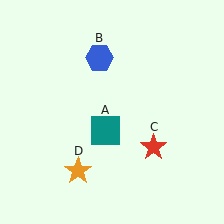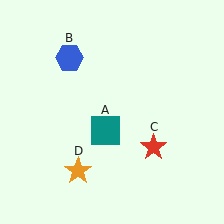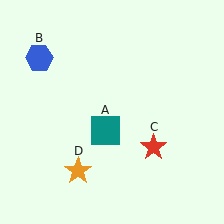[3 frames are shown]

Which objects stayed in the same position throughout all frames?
Teal square (object A) and red star (object C) and orange star (object D) remained stationary.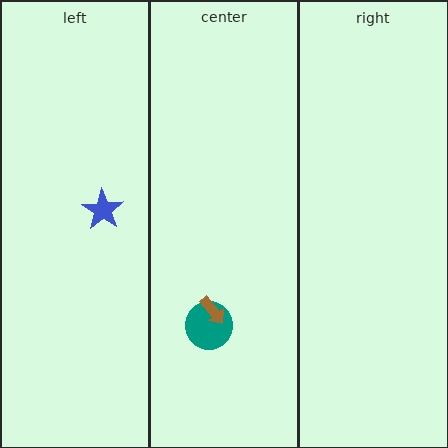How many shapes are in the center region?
2.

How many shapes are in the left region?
1.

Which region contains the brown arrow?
The center region.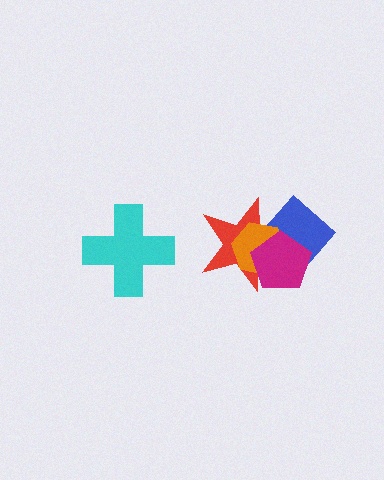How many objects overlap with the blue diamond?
3 objects overlap with the blue diamond.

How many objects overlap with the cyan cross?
0 objects overlap with the cyan cross.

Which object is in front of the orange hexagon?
The magenta pentagon is in front of the orange hexagon.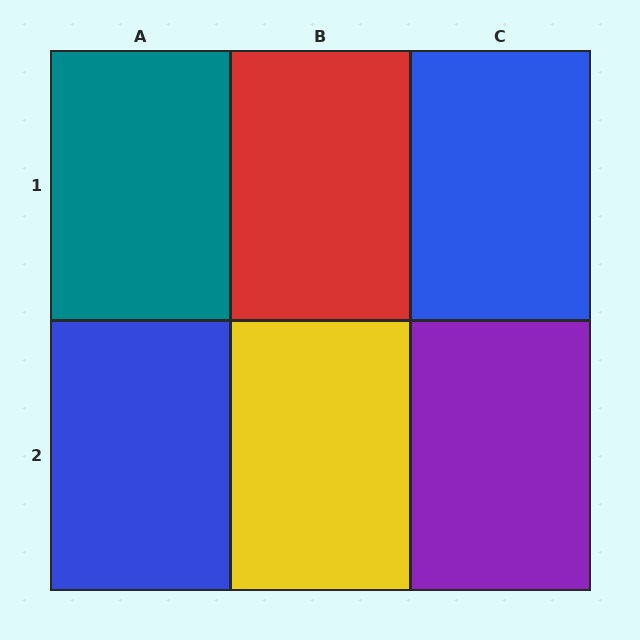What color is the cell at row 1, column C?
Blue.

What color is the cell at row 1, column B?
Red.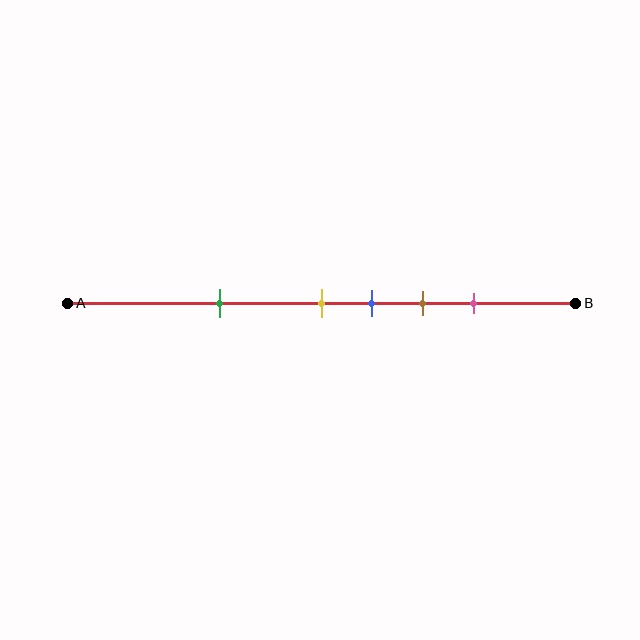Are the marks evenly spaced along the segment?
No, the marks are not evenly spaced.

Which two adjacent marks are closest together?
The yellow and blue marks are the closest adjacent pair.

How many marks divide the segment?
There are 5 marks dividing the segment.